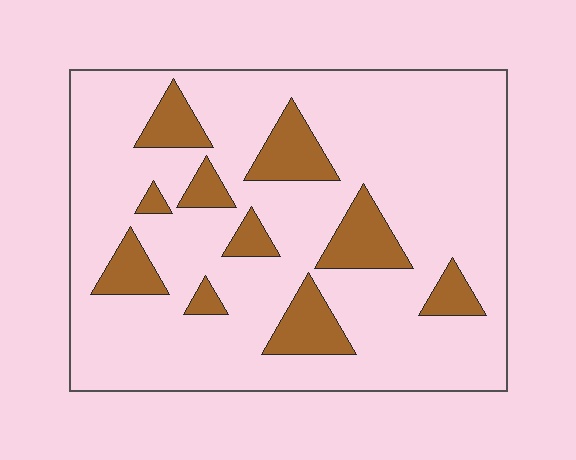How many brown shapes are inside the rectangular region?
10.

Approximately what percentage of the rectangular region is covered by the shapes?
Approximately 20%.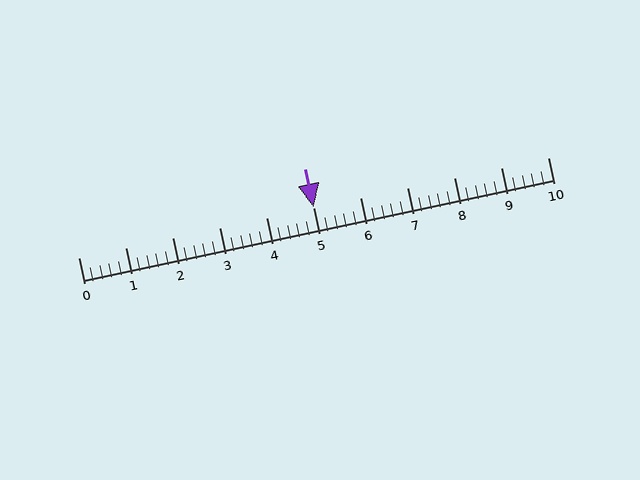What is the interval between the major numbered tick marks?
The major tick marks are spaced 1 units apart.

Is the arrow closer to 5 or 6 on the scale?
The arrow is closer to 5.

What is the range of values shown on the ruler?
The ruler shows values from 0 to 10.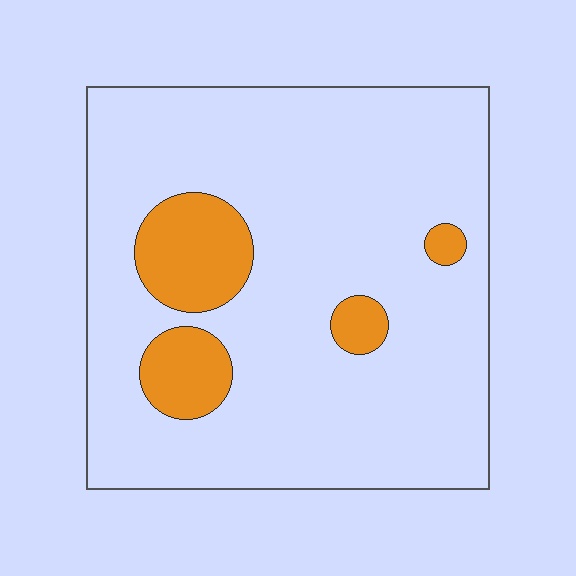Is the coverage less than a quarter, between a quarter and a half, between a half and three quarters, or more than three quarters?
Less than a quarter.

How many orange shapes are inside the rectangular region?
4.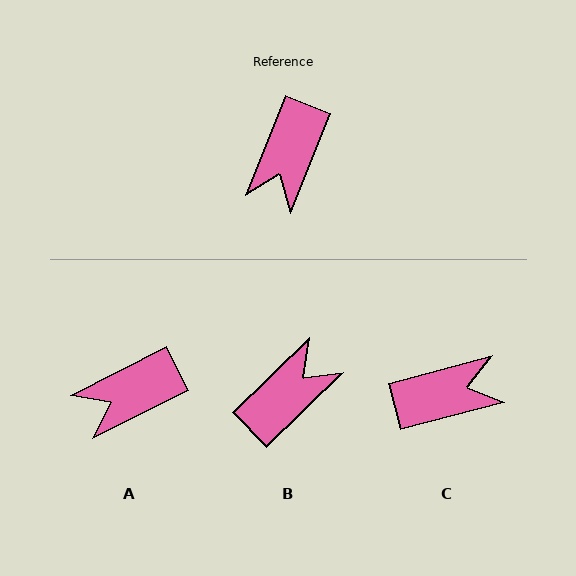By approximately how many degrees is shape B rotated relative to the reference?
Approximately 156 degrees counter-clockwise.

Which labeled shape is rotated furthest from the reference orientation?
B, about 156 degrees away.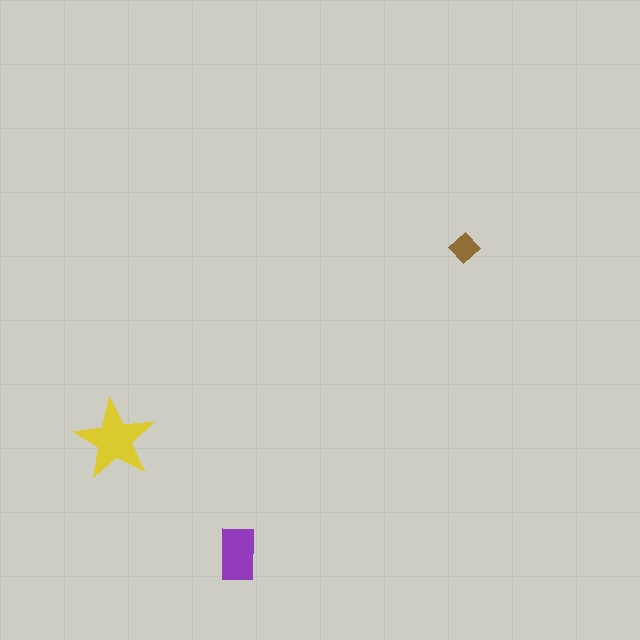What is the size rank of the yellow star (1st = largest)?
1st.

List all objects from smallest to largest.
The brown diamond, the purple rectangle, the yellow star.